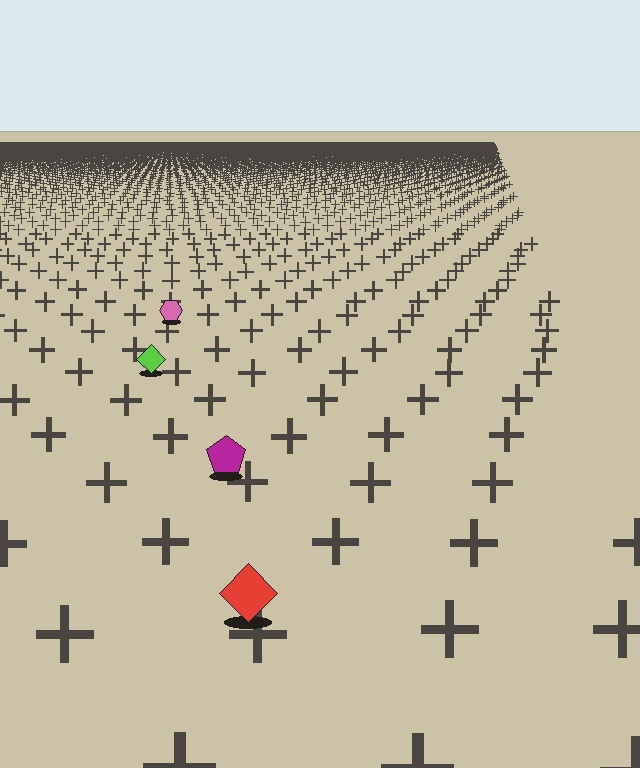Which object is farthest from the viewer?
The pink hexagon is farthest from the viewer. It appears smaller and the ground texture around it is denser.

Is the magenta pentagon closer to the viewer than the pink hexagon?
Yes. The magenta pentagon is closer — you can tell from the texture gradient: the ground texture is coarser near it.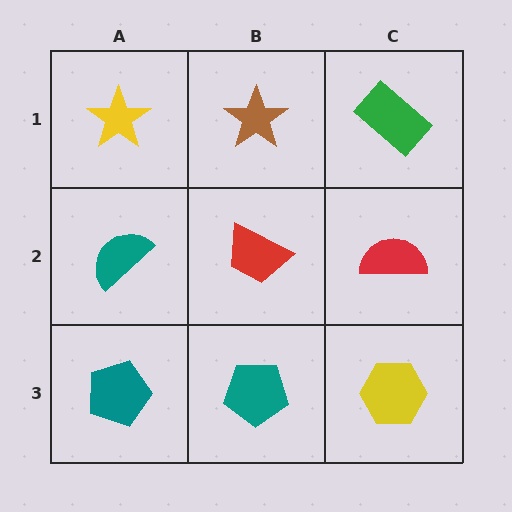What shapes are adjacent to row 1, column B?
A red trapezoid (row 2, column B), a yellow star (row 1, column A), a green rectangle (row 1, column C).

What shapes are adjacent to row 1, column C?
A red semicircle (row 2, column C), a brown star (row 1, column B).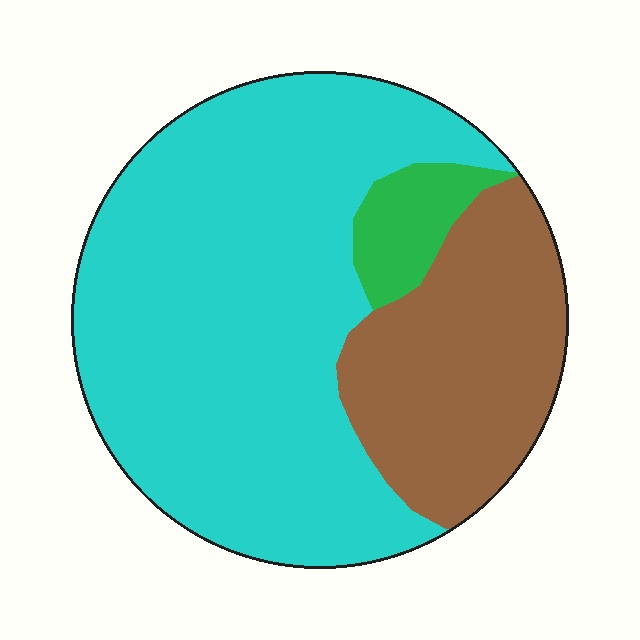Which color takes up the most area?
Cyan, at roughly 65%.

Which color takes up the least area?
Green, at roughly 5%.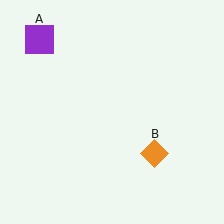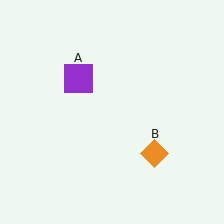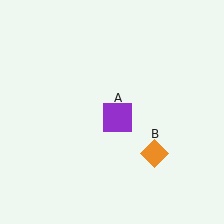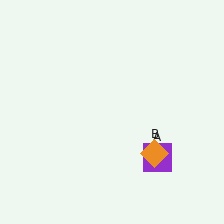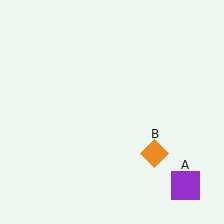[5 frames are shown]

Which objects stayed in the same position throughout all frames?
Orange diamond (object B) remained stationary.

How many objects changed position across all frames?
1 object changed position: purple square (object A).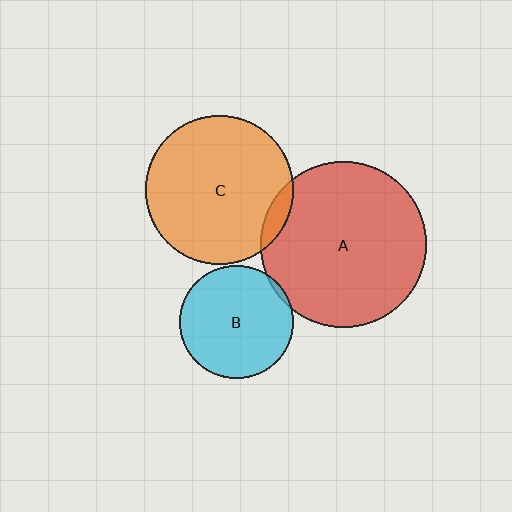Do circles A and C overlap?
Yes.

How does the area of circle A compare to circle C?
Approximately 1.2 times.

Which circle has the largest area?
Circle A (red).